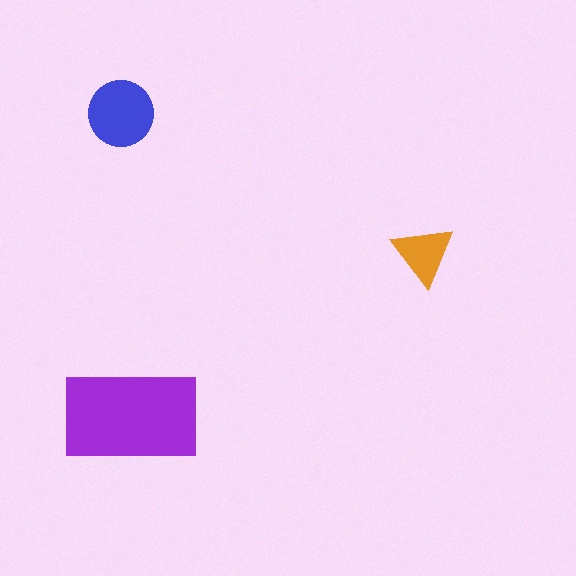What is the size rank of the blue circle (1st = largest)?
2nd.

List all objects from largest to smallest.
The purple rectangle, the blue circle, the orange triangle.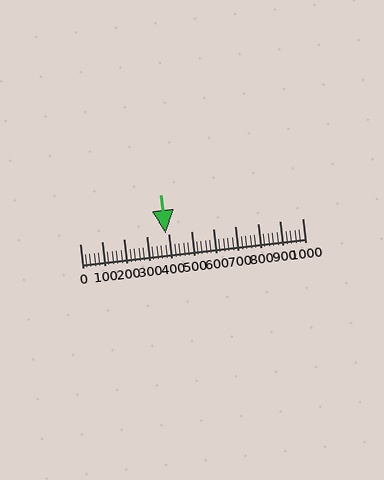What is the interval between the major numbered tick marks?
The major tick marks are spaced 100 units apart.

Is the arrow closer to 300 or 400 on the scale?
The arrow is closer to 400.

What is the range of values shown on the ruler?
The ruler shows values from 0 to 1000.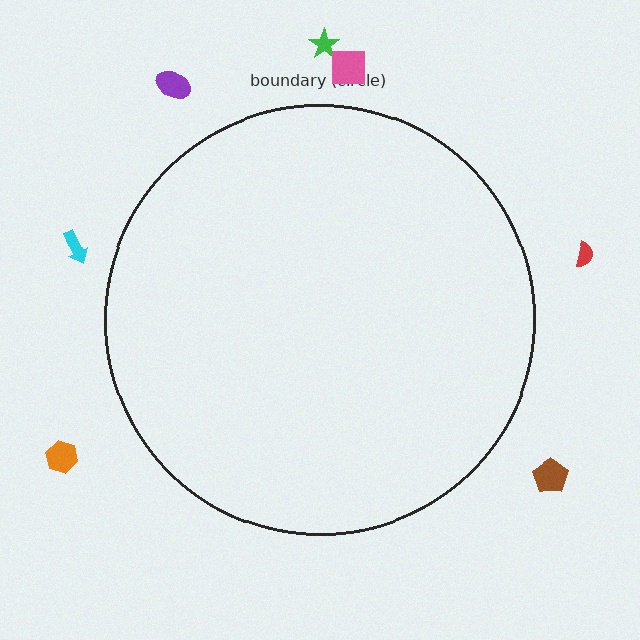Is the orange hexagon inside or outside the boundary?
Outside.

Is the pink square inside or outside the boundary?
Outside.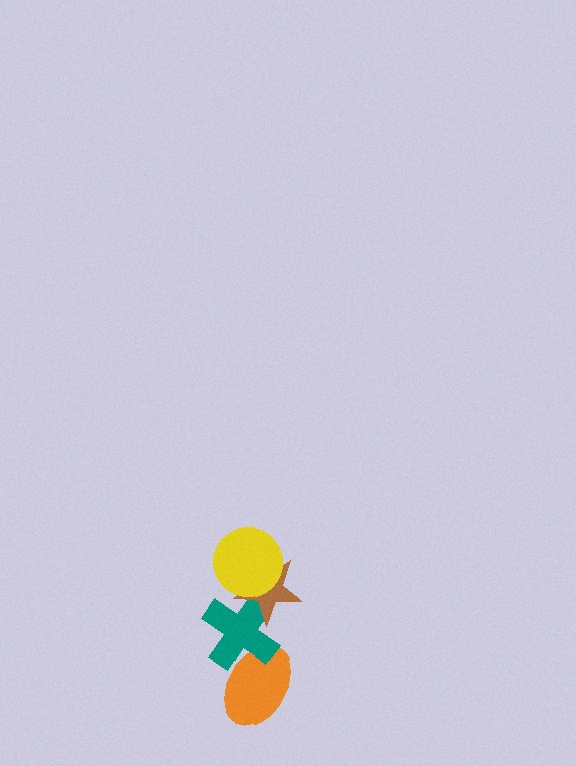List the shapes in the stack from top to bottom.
From top to bottom: the yellow circle, the brown star, the teal cross, the orange ellipse.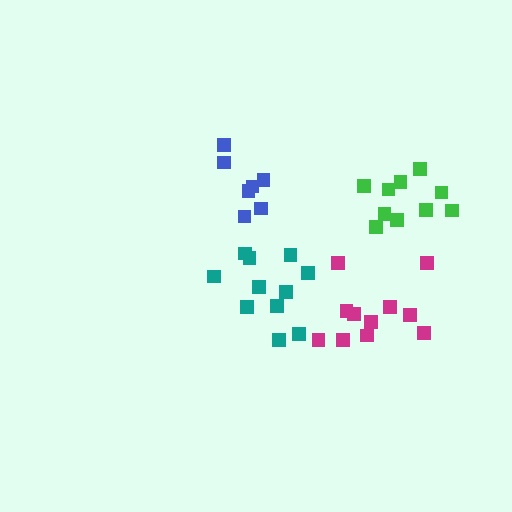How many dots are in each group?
Group 1: 10 dots, Group 2: 7 dots, Group 3: 11 dots, Group 4: 11 dots (39 total).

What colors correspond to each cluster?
The clusters are colored: green, blue, teal, magenta.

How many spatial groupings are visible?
There are 4 spatial groupings.